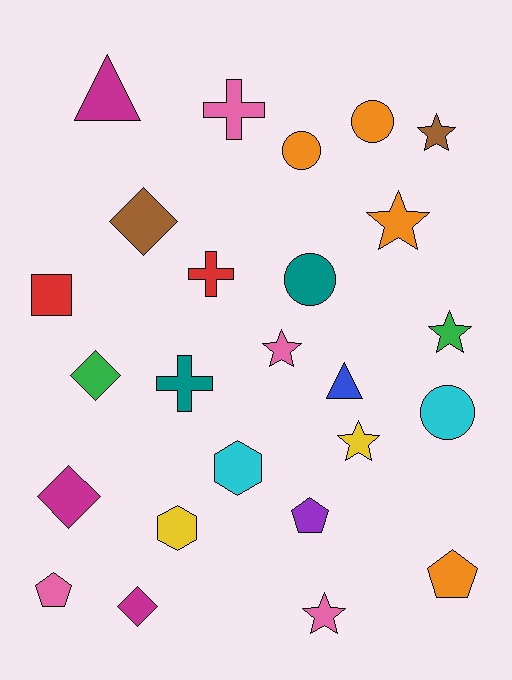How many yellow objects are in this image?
There are 2 yellow objects.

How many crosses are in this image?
There are 3 crosses.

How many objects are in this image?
There are 25 objects.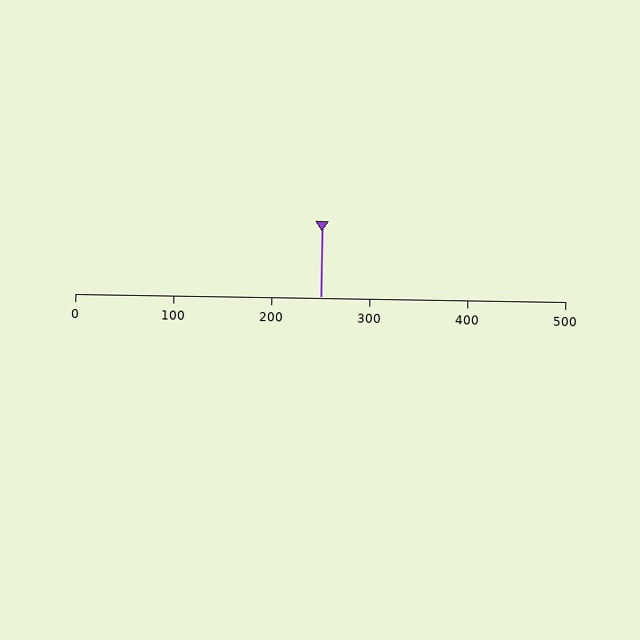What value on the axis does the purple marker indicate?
The marker indicates approximately 250.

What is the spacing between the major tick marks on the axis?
The major ticks are spaced 100 apart.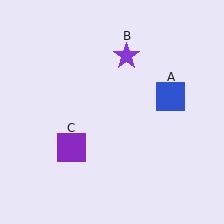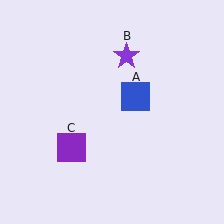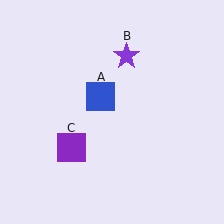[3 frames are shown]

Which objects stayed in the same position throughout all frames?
Purple star (object B) and purple square (object C) remained stationary.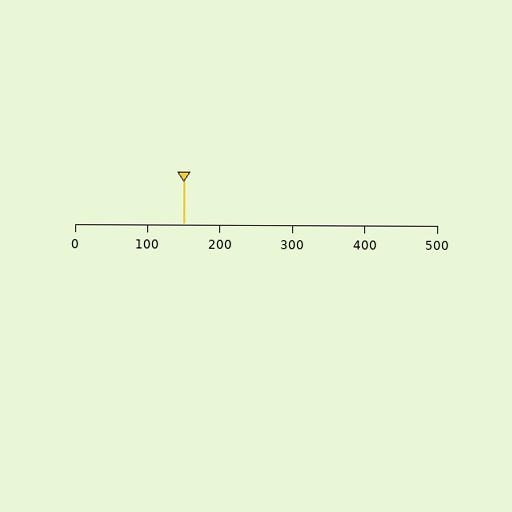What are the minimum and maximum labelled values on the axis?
The axis runs from 0 to 500.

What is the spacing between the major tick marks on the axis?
The major ticks are spaced 100 apart.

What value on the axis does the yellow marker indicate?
The marker indicates approximately 150.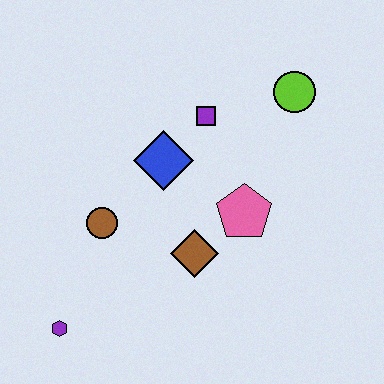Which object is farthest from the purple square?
The purple hexagon is farthest from the purple square.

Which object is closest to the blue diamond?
The purple square is closest to the blue diamond.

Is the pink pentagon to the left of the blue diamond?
No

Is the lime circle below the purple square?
No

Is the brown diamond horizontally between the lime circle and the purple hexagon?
Yes